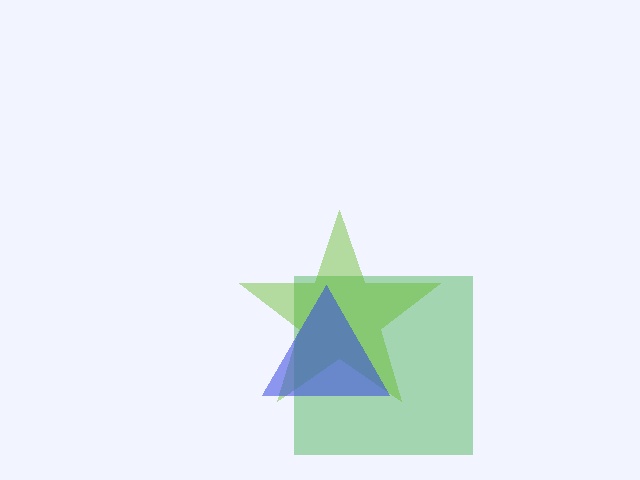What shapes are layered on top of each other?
The layered shapes are: a green square, a lime star, a blue triangle.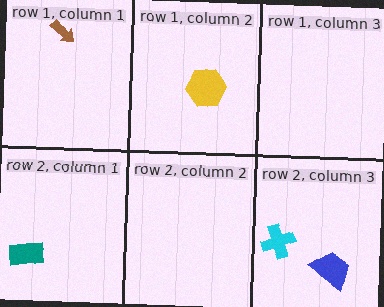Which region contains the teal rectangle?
The row 2, column 1 region.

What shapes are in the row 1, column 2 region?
The yellow hexagon.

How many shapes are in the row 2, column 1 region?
1.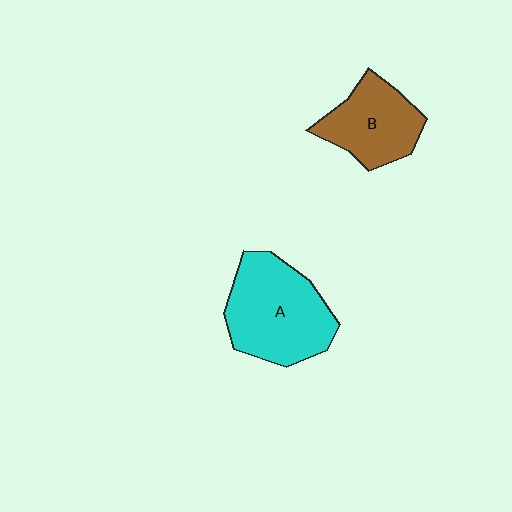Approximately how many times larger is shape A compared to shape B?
Approximately 1.4 times.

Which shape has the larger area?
Shape A (cyan).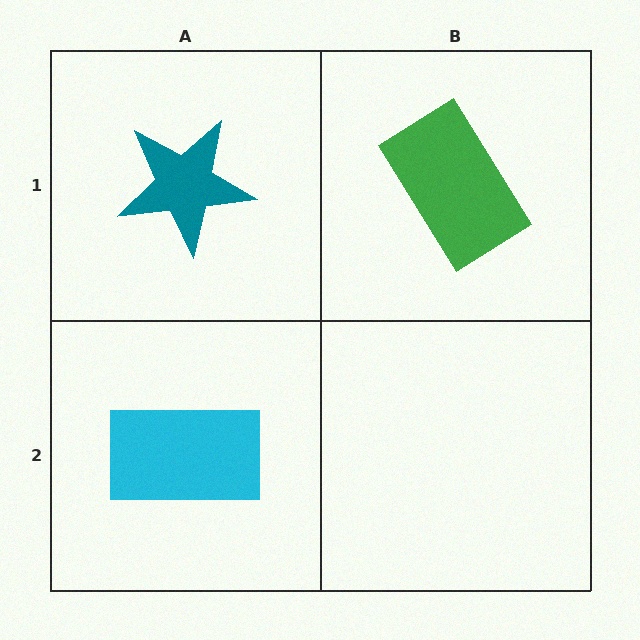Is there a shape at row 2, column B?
No, that cell is empty.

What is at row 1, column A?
A teal star.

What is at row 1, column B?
A green rectangle.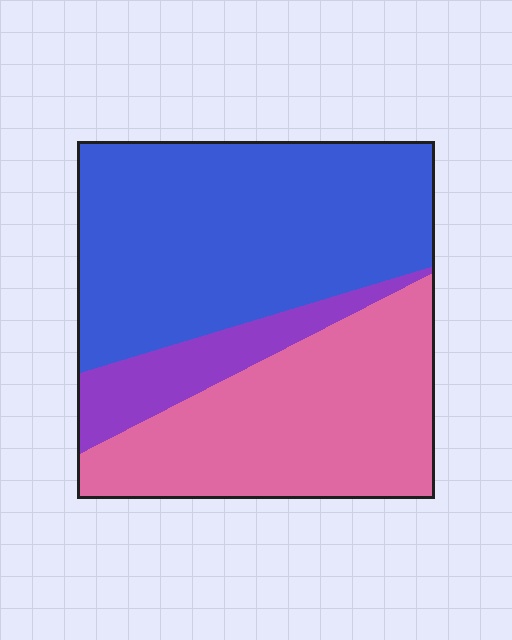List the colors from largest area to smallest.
From largest to smallest: blue, pink, purple.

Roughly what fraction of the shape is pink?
Pink covers roughly 40% of the shape.